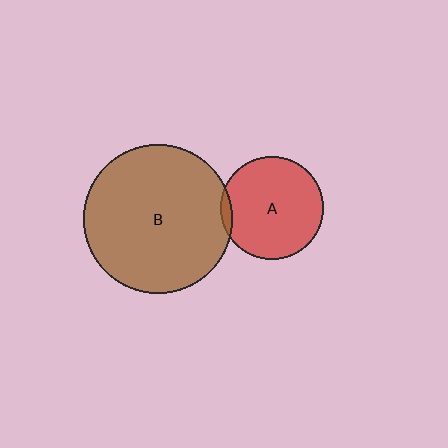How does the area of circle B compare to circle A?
Approximately 2.1 times.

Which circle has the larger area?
Circle B (brown).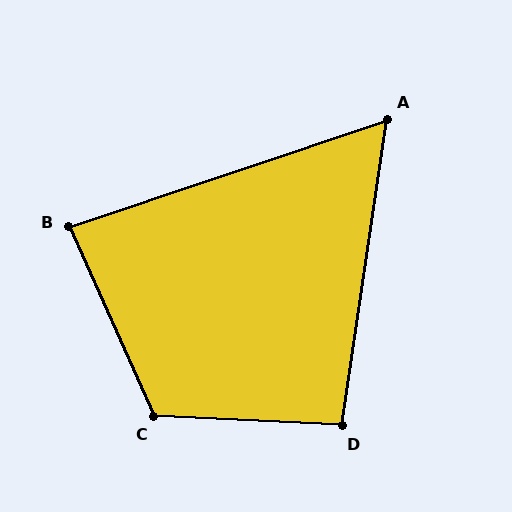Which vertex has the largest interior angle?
C, at approximately 117 degrees.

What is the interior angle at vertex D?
Approximately 96 degrees (obtuse).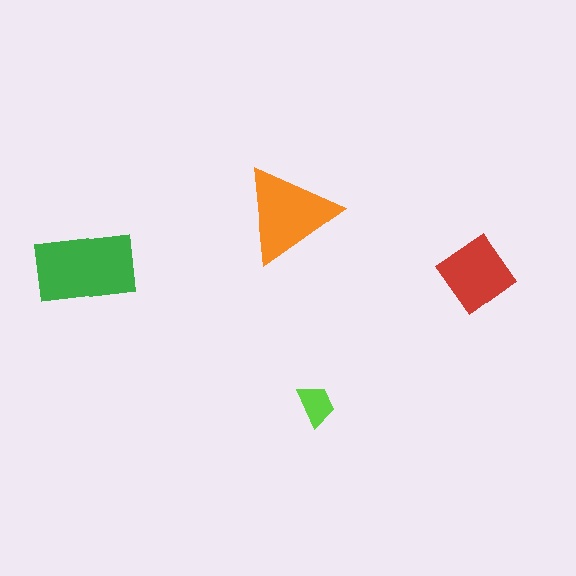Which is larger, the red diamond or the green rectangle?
The green rectangle.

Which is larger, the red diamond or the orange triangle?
The orange triangle.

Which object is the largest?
The green rectangle.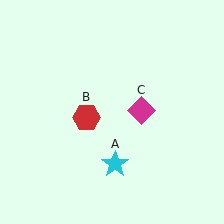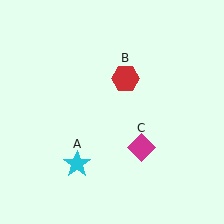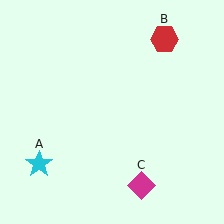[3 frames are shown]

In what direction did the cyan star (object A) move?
The cyan star (object A) moved left.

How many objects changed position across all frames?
3 objects changed position: cyan star (object A), red hexagon (object B), magenta diamond (object C).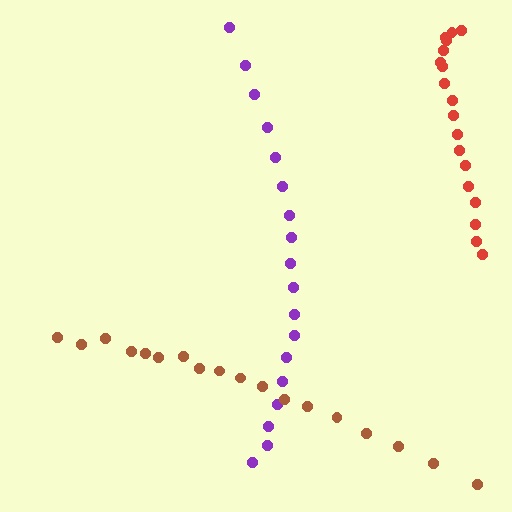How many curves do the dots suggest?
There are 3 distinct paths.